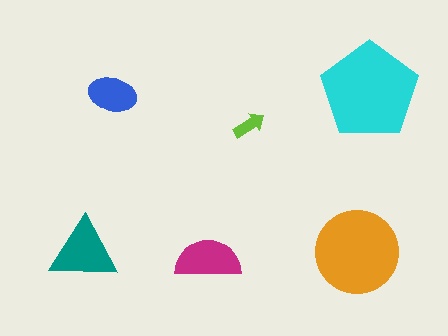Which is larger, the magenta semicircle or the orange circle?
The orange circle.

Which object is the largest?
The cyan pentagon.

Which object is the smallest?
The lime arrow.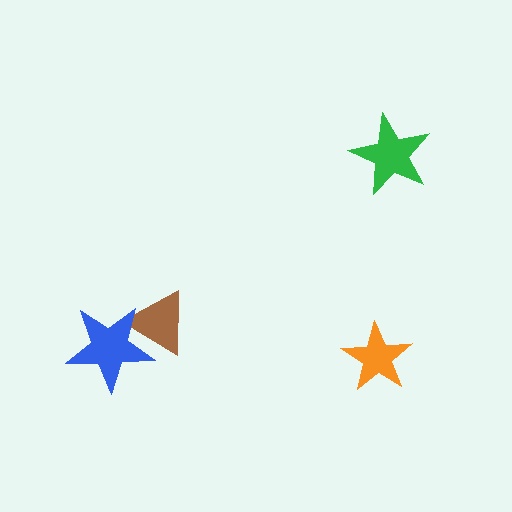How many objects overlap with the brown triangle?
1 object overlaps with the brown triangle.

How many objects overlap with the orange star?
0 objects overlap with the orange star.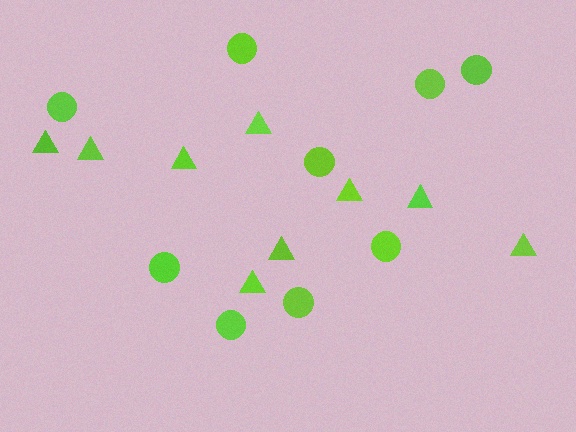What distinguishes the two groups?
There are 2 groups: one group of circles (9) and one group of triangles (9).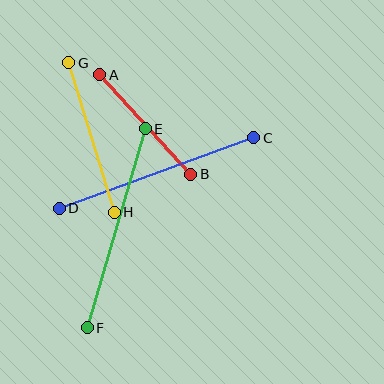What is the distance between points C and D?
The distance is approximately 207 pixels.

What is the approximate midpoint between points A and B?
The midpoint is at approximately (145, 125) pixels.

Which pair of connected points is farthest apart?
Points E and F are farthest apart.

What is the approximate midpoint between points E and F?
The midpoint is at approximately (116, 228) pixels.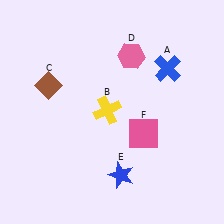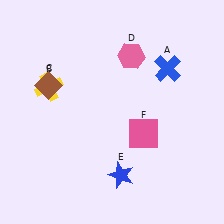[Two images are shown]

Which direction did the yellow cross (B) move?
The yellow cross (B) moved left.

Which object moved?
The yellow cross (B) moved left.